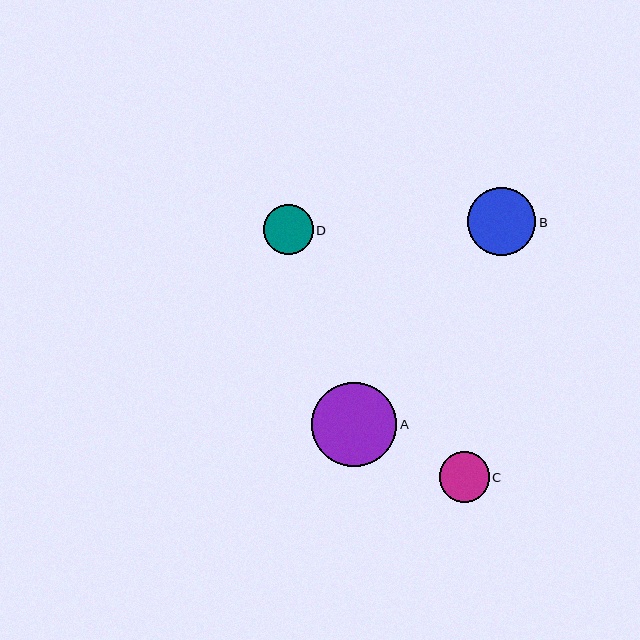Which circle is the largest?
Circle A is the largest with a size of approximately 85 pixels.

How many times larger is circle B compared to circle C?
Circle B is approximately 1.4 times the size of circle C.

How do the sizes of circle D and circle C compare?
Circle D and circle C are approximately the same size.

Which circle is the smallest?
Circle C is the smallest with a size of approximately 50 pixels.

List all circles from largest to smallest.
From largest to smallest: A, B, D, C.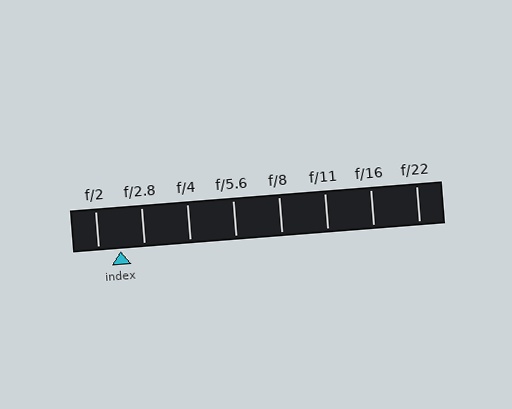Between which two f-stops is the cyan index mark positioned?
The index mark is between f/2 and f/2.8.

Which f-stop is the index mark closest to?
The index mark is closest to f/2.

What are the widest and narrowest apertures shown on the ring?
The widest aperture shown is f/2 and the narrowest is f/22.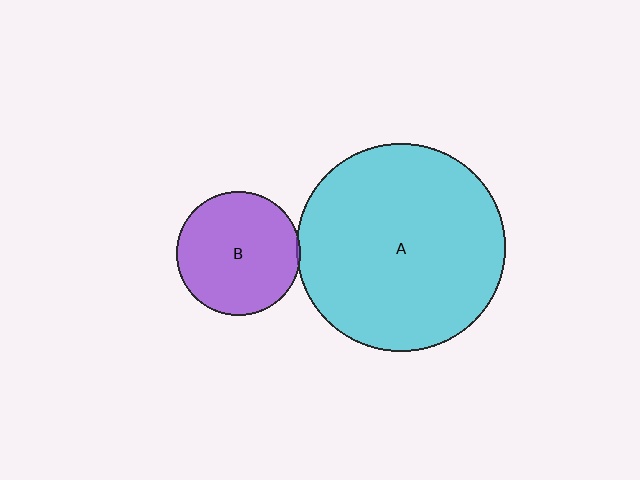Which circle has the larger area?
Circle A (cyan).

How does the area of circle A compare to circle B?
Approximately 2.8 times.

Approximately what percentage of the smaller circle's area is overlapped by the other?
Approximately 5%.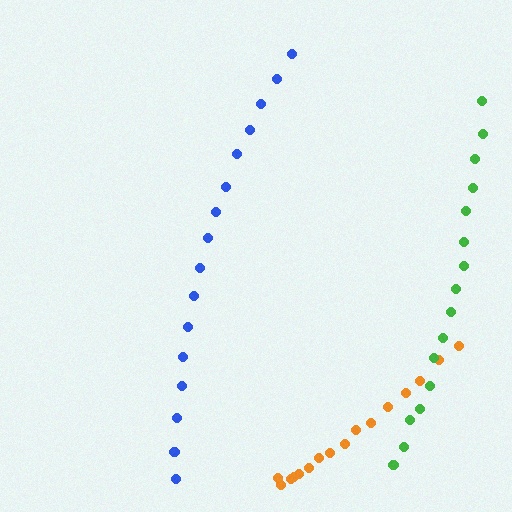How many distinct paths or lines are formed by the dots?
There are 3 distinct paths.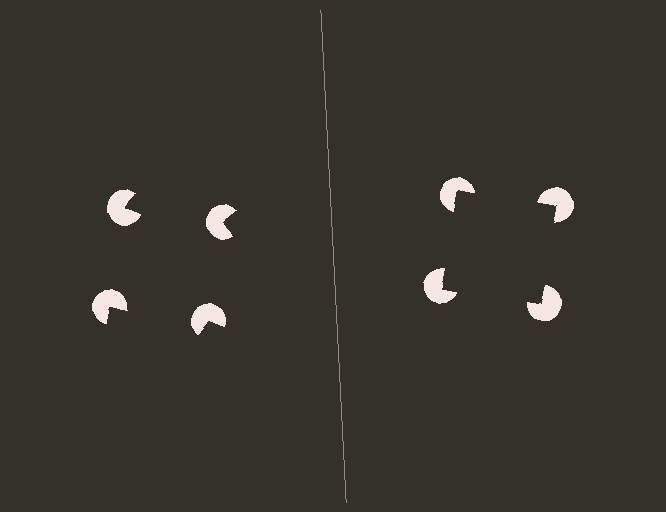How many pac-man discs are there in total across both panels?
8 — 4 on each side.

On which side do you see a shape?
An illusory square appears on the right side. On the left side the wedge cuts are rotated, so no coherent shape forms.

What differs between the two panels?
The pac-man discs are positioned identically on both sides; only the wedge orientations differ. On the right they align to a square; on the left they are misaligned.